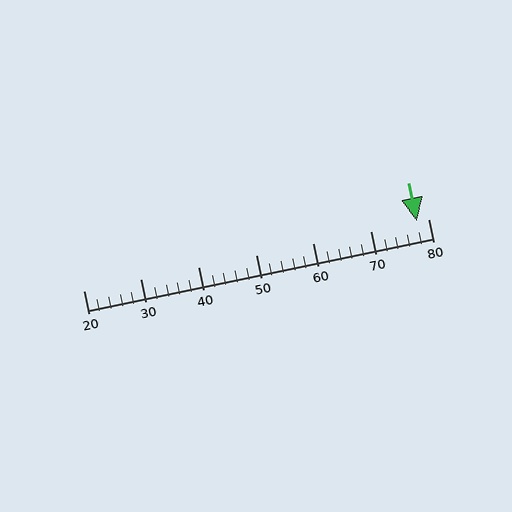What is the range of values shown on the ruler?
The ruler shows values from 20 to 80.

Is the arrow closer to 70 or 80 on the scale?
The arrow is closer to 80.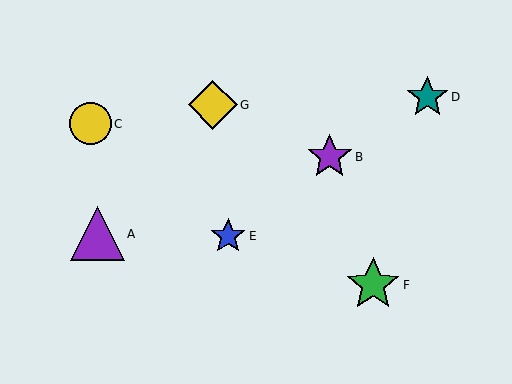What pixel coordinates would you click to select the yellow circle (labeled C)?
Click at (91, 124) to select the yellow circle C.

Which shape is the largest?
The green star (labeled F) is the largest.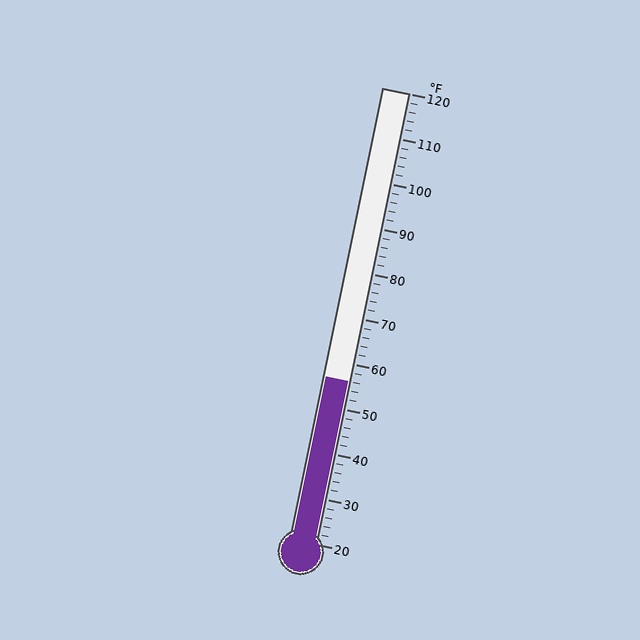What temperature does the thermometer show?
The thermometer shows approximately 56°F.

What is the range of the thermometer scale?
The thermometer scale ranges from 20°F to 120°F.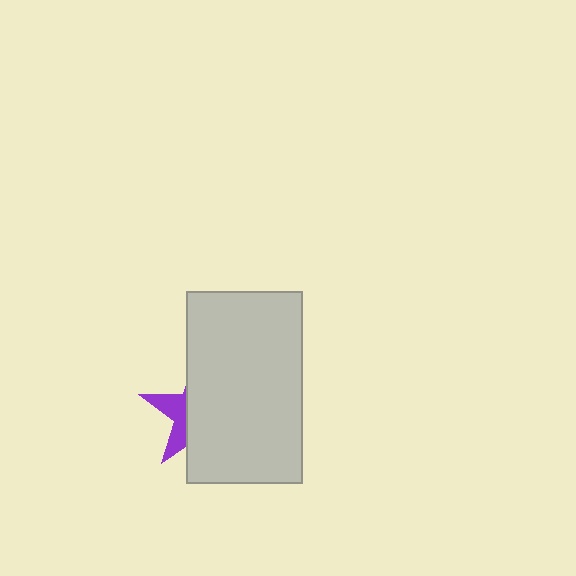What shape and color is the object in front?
The object in front is a light gray rectangle.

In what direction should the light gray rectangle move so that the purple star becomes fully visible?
The light gray rectangle should move right. That is the shortest direction to clear the overlap and leave the purple star fully visible.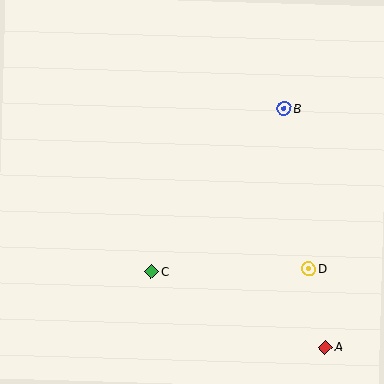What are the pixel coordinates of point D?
Point D is at (309, 269).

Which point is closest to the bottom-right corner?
Point A is closest to the bottom-right corner.